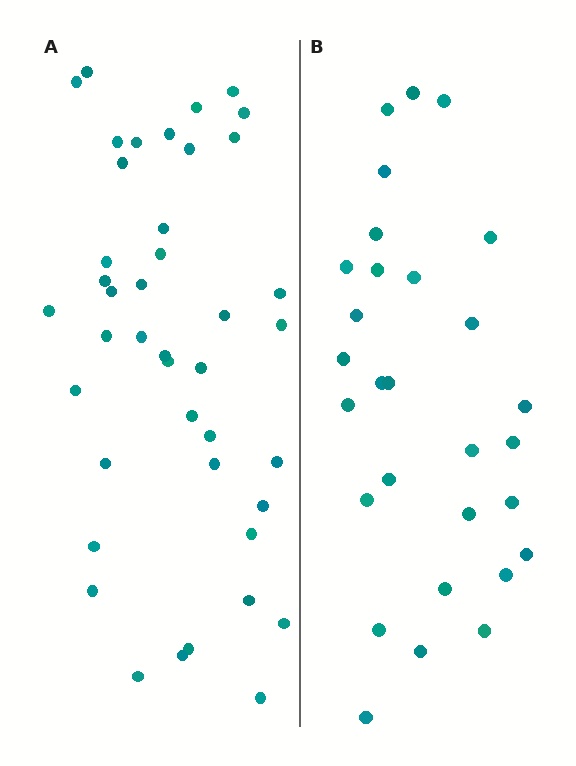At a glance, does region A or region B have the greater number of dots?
Region A (the left region) has more dots.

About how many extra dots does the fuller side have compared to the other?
Region A has approximately 15 more dots than region B.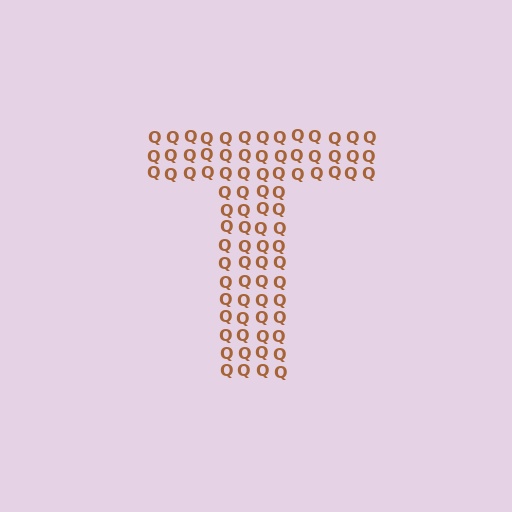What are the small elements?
The small elements are letter Q's.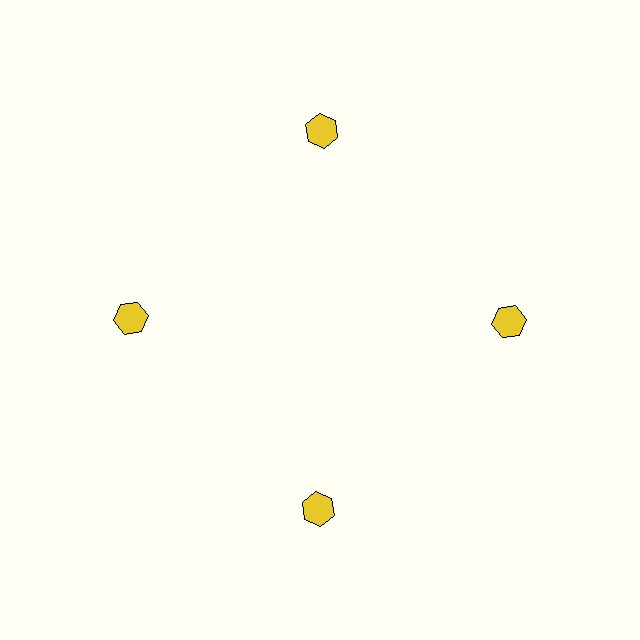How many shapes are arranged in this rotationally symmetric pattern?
There are 4 shapes, arranged in 4 groups of 1.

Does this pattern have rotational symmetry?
Yes, this pattern has 4-fold rotational symmetry. It looks the same after rotating 90 degrees around the center.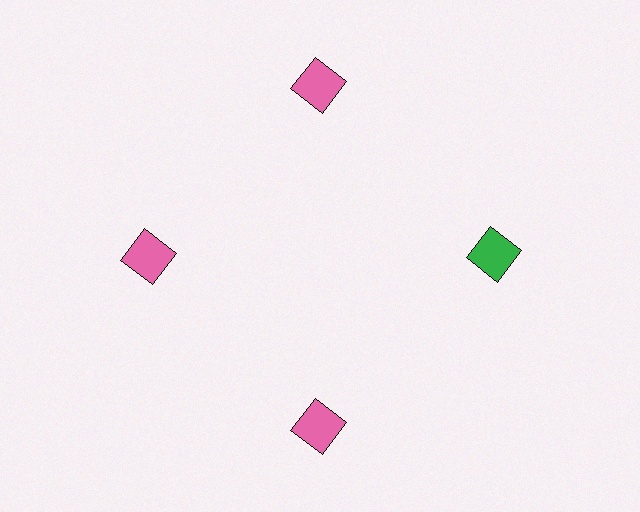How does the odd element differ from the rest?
It has a different color: green instead of pink.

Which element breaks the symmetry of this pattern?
The green square at roughly the 3 o'clock position breaks the symmetry. All other shapes are pink squares.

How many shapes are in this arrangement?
There are 4 shapes arranged in a ring pattern.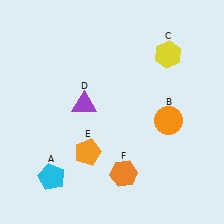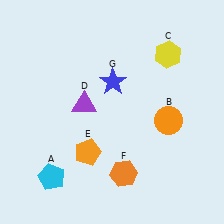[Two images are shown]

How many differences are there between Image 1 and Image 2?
There is 1 difference between the two images.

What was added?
A blue star (G) was added in Image 2.